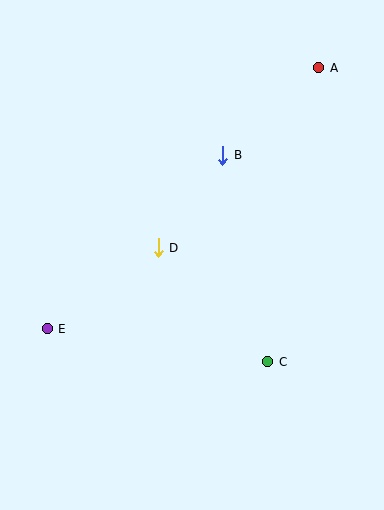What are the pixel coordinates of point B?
Point B is at (223, 155).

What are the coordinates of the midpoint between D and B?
The midpoint between D and B is at (190, 202).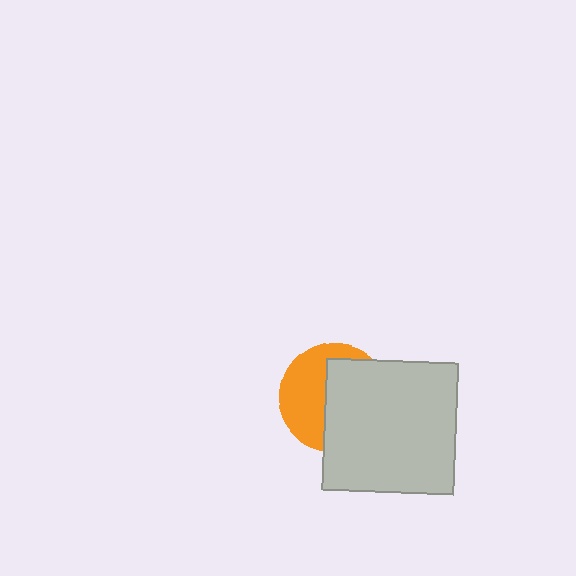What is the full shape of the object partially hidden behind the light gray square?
The partially hidden object is an orange circle.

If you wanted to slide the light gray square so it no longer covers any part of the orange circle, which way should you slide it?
Slide it right — that is the most direct way to separate the two shapes.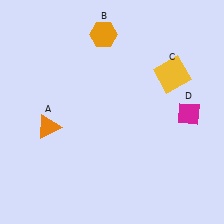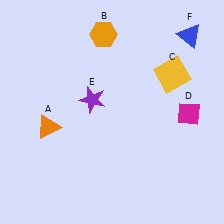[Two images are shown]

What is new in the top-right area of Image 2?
A blue triangle (F) was added in the top-right area of Image 2.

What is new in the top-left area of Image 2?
A purple star (E) was added in the top-left area of Image 2.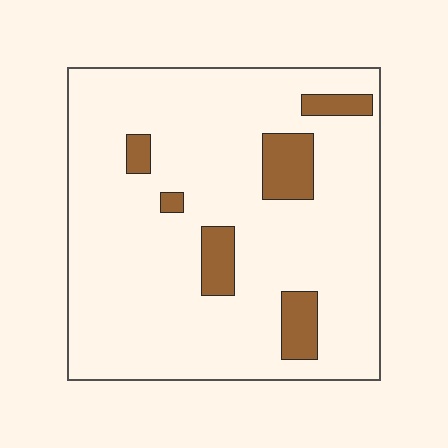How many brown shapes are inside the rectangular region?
6.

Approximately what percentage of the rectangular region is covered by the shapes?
Approximately 10%.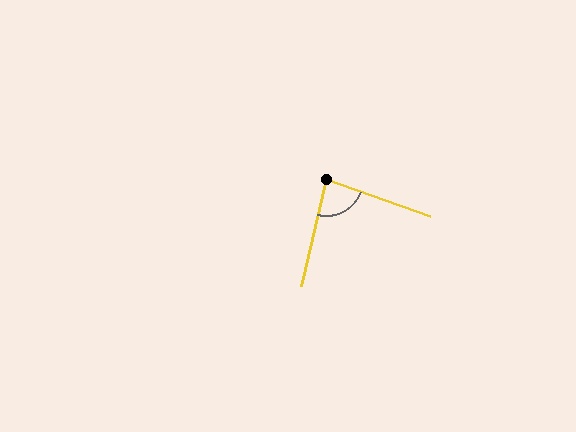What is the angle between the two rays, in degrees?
Approximately 84 degrees.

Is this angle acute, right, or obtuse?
It is acute.